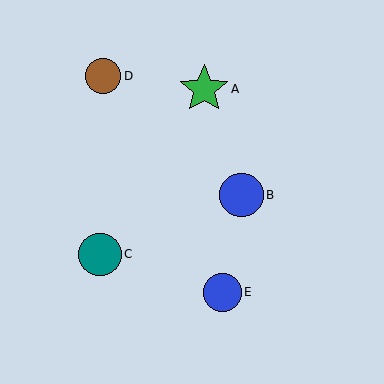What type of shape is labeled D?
Shape D is a brown circle.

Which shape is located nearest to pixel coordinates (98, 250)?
The teal circle (labeled C) at (100, 254) is nearest to that location.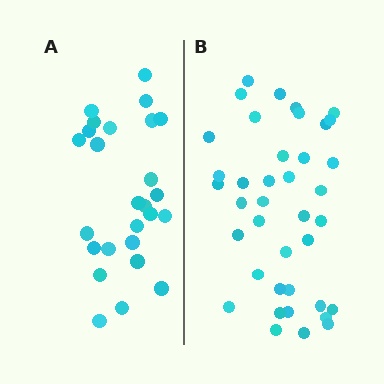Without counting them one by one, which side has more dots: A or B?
Region B (the right region) has more dots.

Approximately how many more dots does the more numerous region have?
Region B has approximately 15 more dots than region A.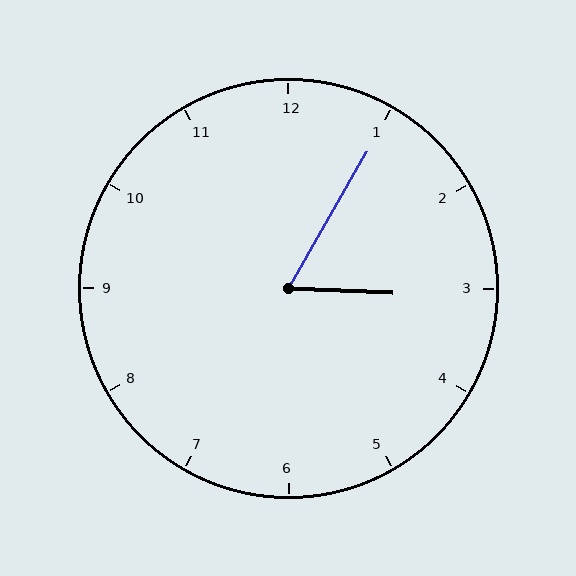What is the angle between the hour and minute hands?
Approximately 62 degrees.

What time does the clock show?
3:05.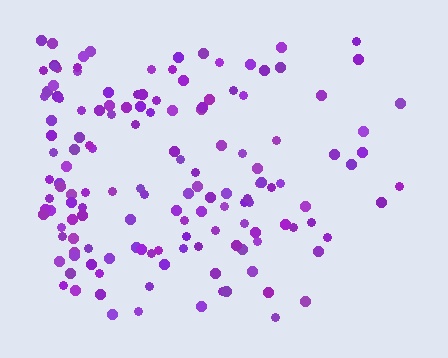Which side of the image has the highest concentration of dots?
The left.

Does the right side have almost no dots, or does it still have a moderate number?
Still a moderate number, just noticeably fewer than the left.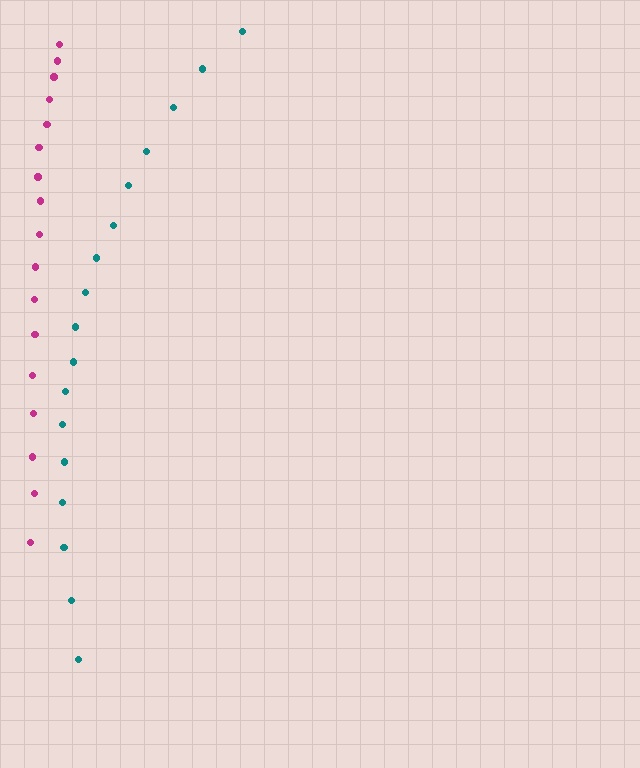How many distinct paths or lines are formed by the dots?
There are 2 distinct paths.